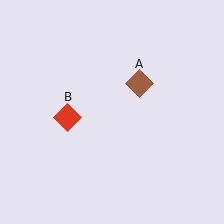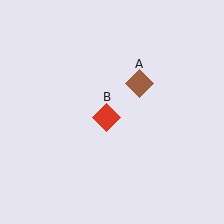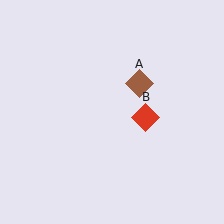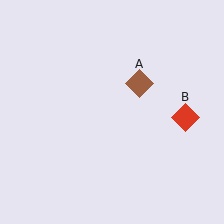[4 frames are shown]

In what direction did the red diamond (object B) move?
The red diamond (object B) moved right.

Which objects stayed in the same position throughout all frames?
Brown diamond (object A) remained stationary.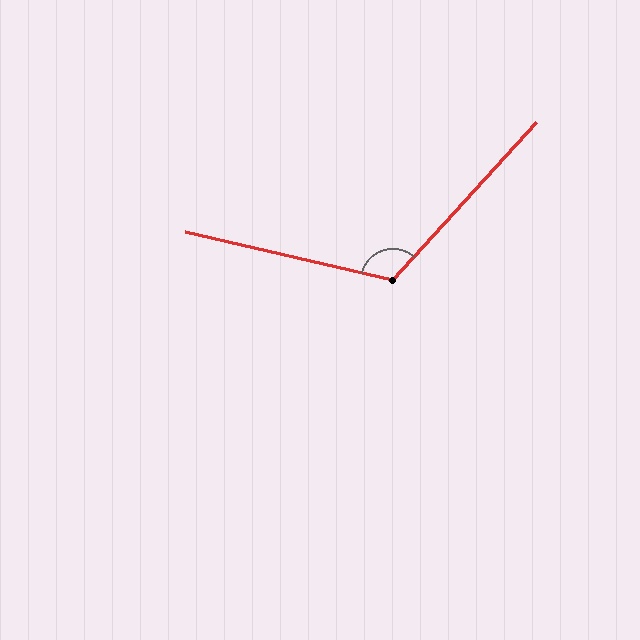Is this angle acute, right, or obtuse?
It is obtuse.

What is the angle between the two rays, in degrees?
Approximately 119 degrees.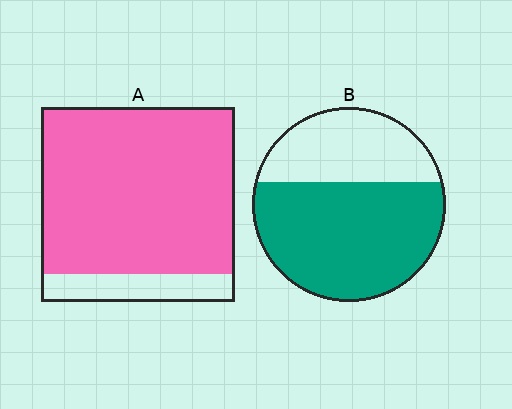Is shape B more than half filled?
Yes.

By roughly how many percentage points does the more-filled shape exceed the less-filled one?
By roughly 20 percentage points (A over B).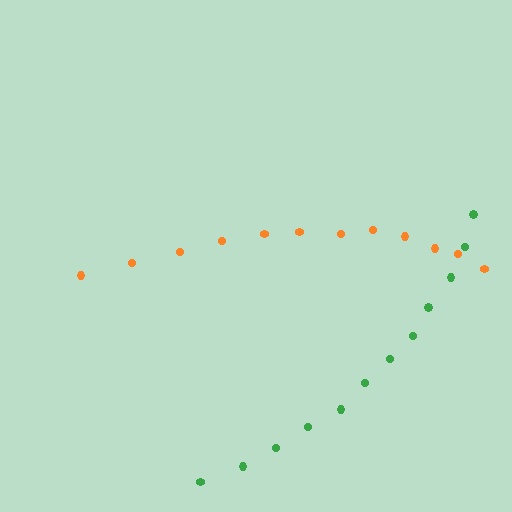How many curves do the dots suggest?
There are 2 distinct paths.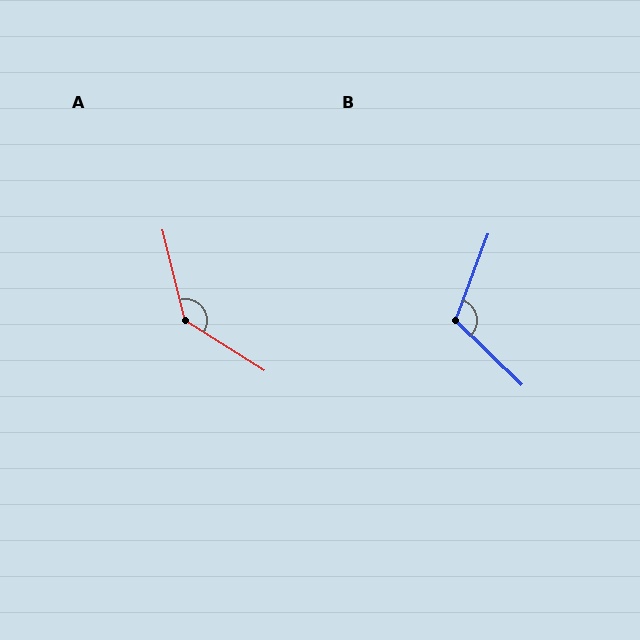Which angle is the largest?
A, at approximately 136 degrees.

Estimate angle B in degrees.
Approximately 113 degrees.